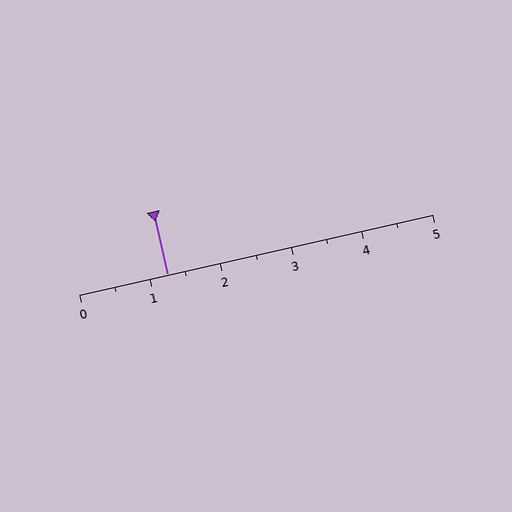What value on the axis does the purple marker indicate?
The marker indicates approximately 1.2.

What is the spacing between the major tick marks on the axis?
The major ticks are spaced 1 apart.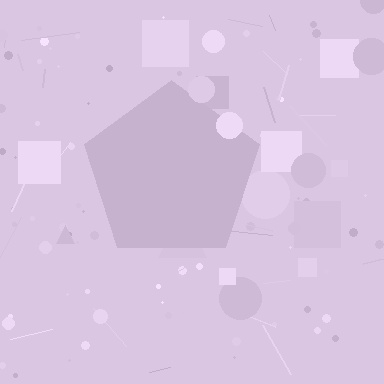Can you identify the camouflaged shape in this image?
The camouflaged shape is a pentagon.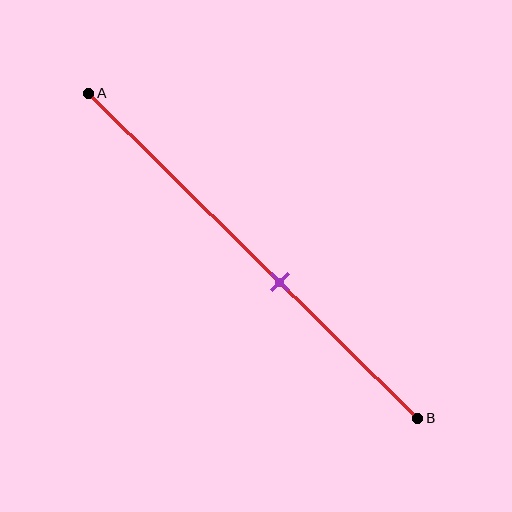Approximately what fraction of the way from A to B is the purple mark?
The purple mark is approximately 60% of the way from A to B.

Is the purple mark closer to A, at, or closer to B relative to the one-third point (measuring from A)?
The purple mark is closer to point B than the one-third point of segment AB.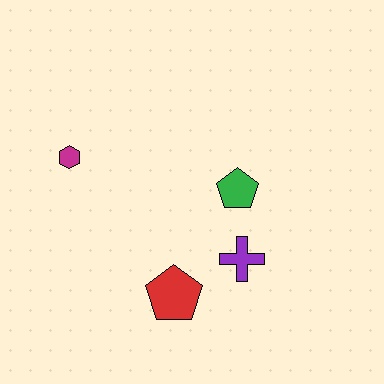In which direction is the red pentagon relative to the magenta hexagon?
The red pentagon is below the magenta hexagon.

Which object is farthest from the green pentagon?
The magenta hexagon is farthest from the green pentagon.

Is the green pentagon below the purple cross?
No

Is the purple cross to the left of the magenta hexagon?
No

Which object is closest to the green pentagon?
The purple cross is closest to the green pentagon.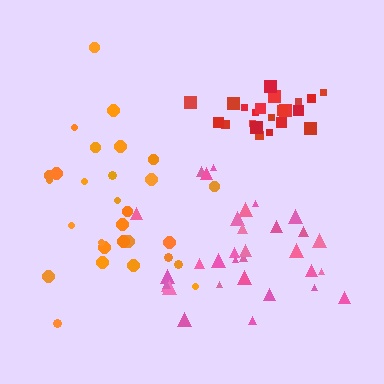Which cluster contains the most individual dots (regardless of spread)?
Pink (32).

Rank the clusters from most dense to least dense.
red, pink, orange.